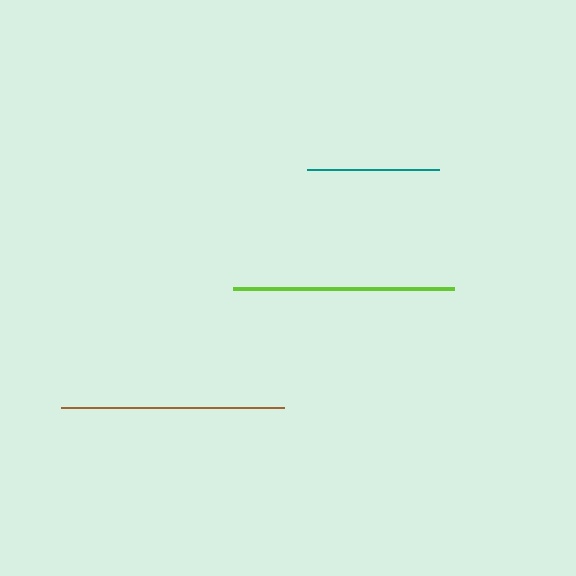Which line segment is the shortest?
The teal line is the shortest at approximately 132 pixels.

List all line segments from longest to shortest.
From longest to shortest: brown, lime, teal.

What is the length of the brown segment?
The brown segment is approximately 223 pixels long.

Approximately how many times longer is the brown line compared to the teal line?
The brown line is approximately 1.7 times the length of the teal line.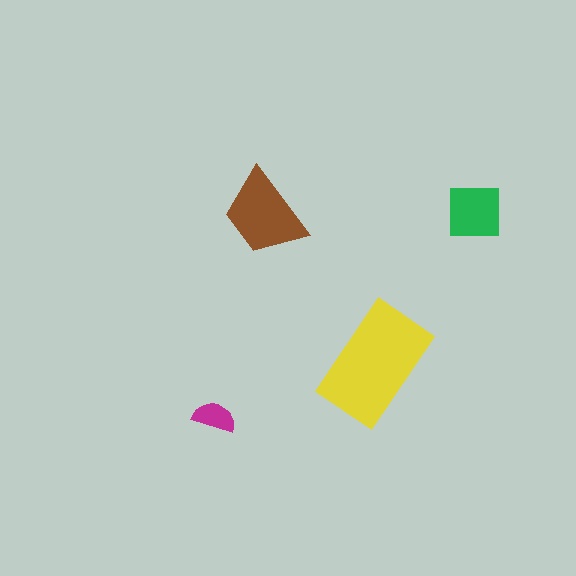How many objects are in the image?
There are 4 objects in the image.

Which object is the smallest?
The magenta semicircle.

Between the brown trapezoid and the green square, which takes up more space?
The brown trapezoid.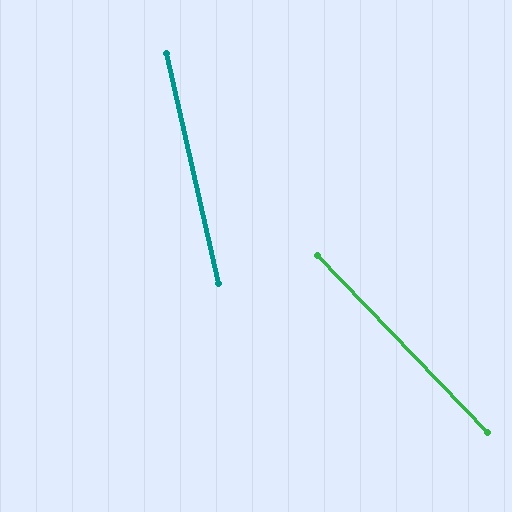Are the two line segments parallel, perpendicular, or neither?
Neither parallel nor perpendicular — they differ by about 31°.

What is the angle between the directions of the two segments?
Approximately 31 degrees.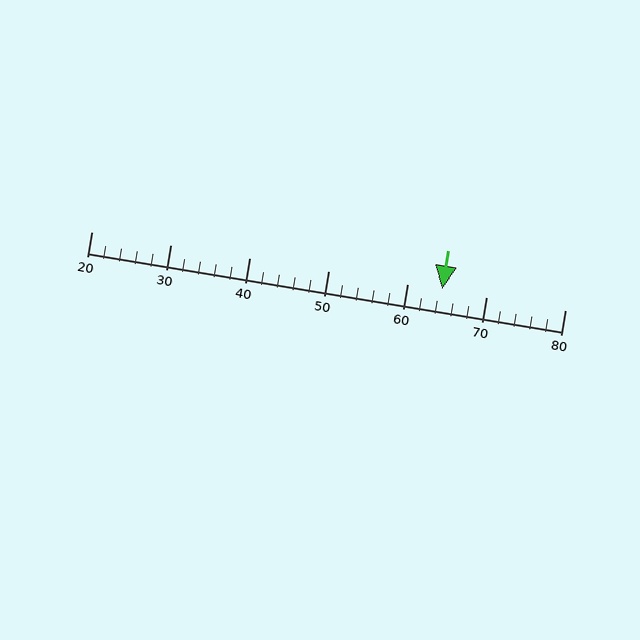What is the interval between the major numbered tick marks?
The major tick marks are spaced 10 units apart.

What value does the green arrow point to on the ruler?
The green arrow points to approximately 64.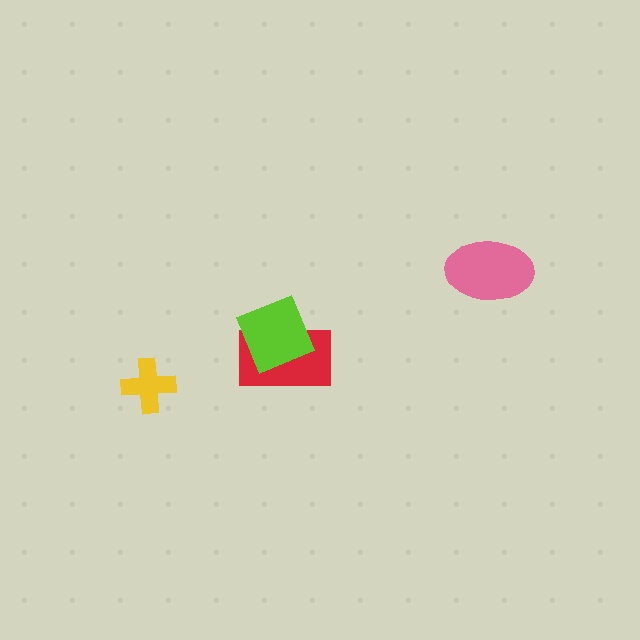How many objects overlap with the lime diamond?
1 object overlaps with the lime diamond.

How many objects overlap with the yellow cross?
0 objects overlap with the yellow cross.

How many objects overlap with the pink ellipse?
0 objects overlap with the pink ellipse.